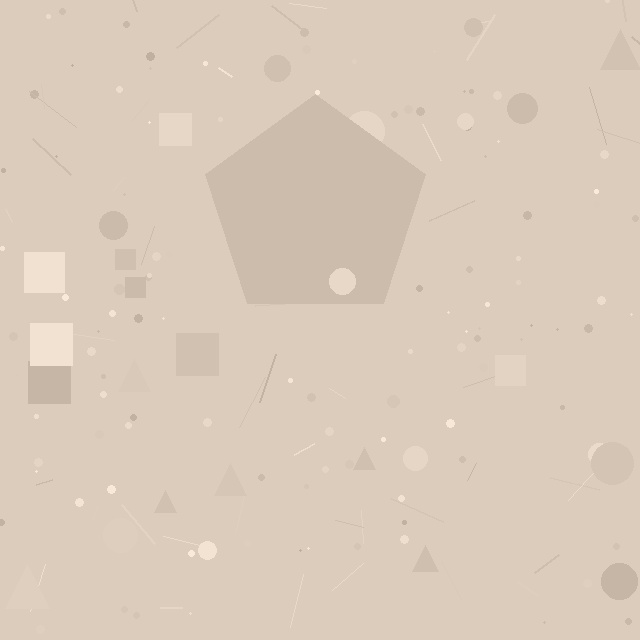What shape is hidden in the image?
A pentagon is hidden in the image.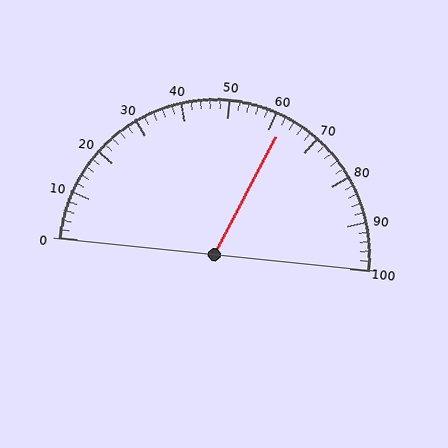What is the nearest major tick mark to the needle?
The nearest major tick mark is 60.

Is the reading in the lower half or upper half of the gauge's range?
The reading is in the upper half of the range (0 to 100).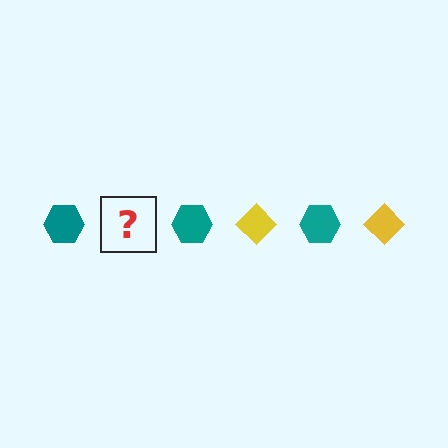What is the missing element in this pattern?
The missing element is a yellow diamond.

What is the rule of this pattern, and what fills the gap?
The rule is that the pattern alternates between teal hexagon and yellow diamond. The gap should be filled with a yellow diamond.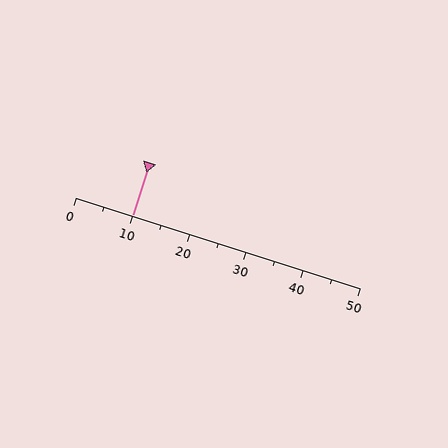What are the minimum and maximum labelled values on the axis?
The axis runs from 0 to 50.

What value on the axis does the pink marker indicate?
The marker indicates approximately 10.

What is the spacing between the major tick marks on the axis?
The major ticks are spaced 10 apart.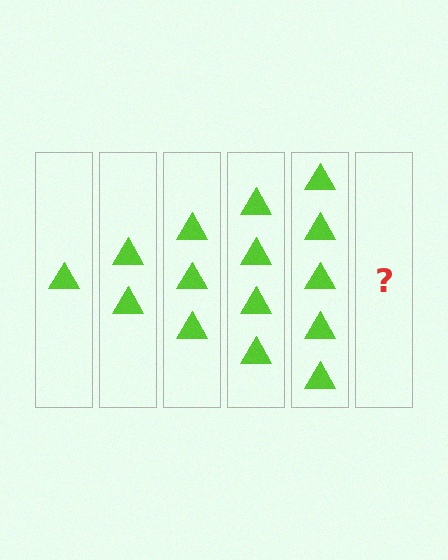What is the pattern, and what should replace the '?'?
The pattern is that each step adds one more triangle. The '?' should be 6 triangles.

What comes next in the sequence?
The next element should be 6 triangles.